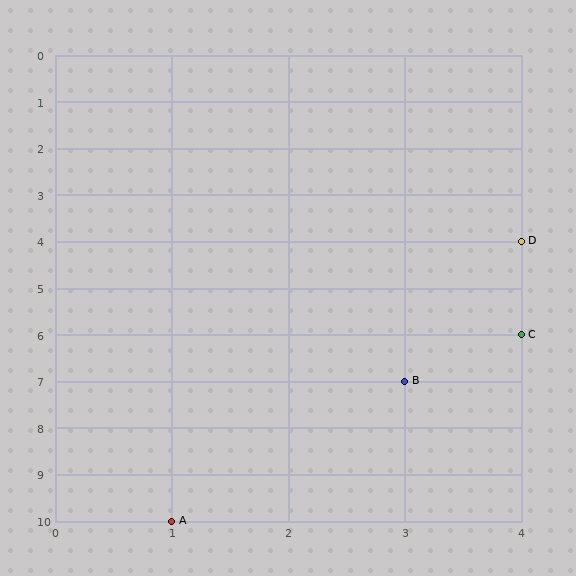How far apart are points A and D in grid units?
Points A and D are 3 columns and 6 rows apart (about 6.7 grid units diagonally).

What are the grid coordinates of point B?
Point B is at grid coordinates (3, 7).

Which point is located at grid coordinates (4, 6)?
Point C is at (4, 6).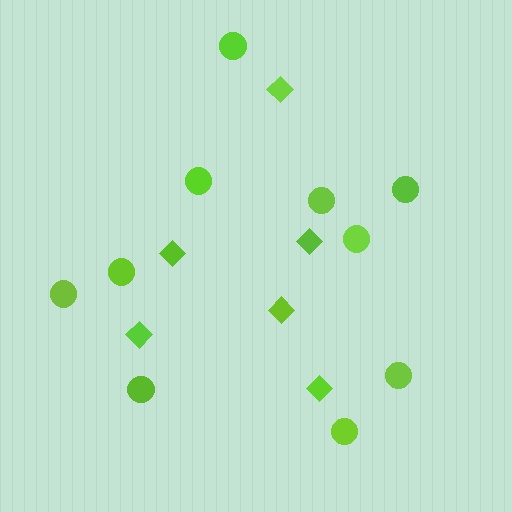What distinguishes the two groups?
There are 2 groups: one group of circles (10) and one group of diamonds (6).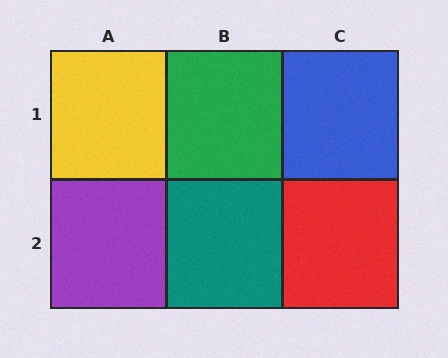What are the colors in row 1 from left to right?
Yellow, green, blue.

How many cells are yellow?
1 cell is yellow.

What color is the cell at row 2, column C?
Red.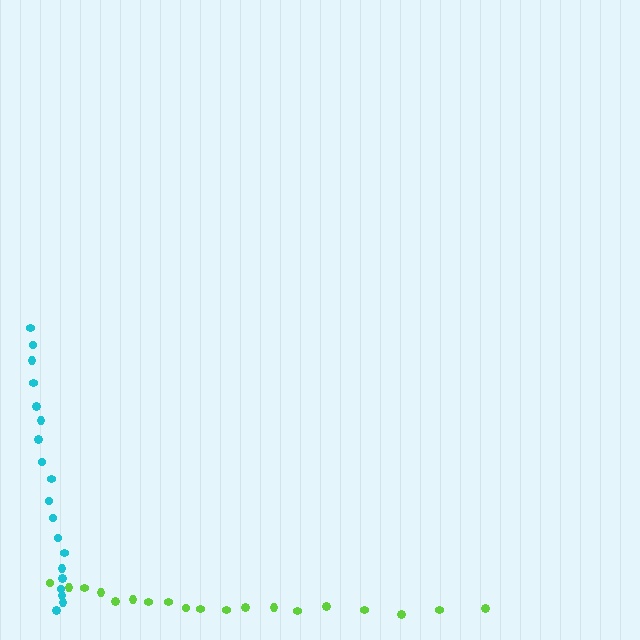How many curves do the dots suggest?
There are 2 distinct paths.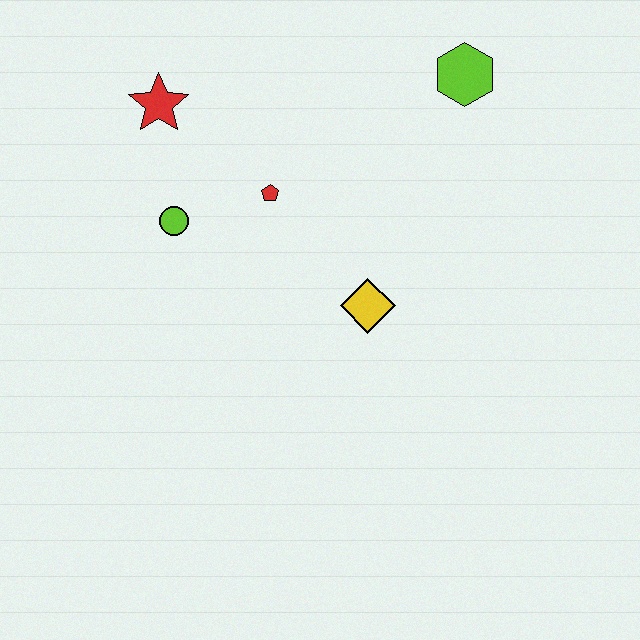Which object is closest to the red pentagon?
The lime circle is closest to the red pentagon.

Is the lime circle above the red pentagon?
No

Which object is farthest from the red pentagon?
The lime hexagon is farthest from the red pentagon.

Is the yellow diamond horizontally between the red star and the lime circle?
No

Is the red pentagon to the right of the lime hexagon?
No